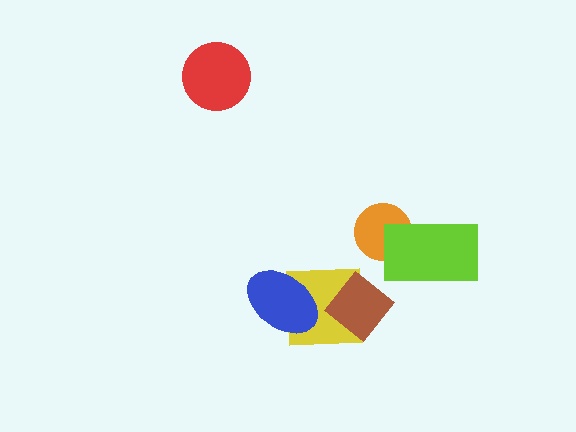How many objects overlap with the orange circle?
1 object overlaps with the orange circle.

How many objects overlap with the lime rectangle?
1 object overlaps with the lime rectangle.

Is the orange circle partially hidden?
Yes, it is partially covered by another shape.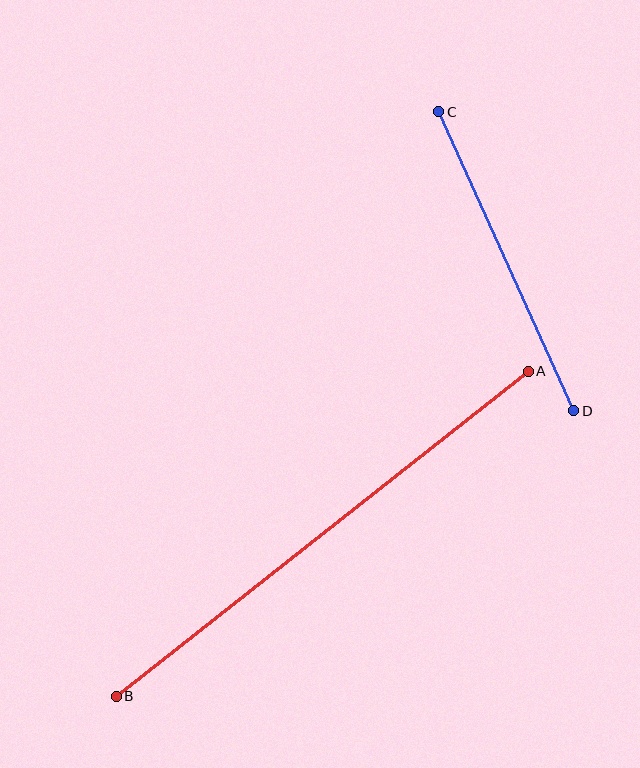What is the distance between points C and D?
The distance is approximately 328 pixels.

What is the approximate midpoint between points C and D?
The midpoint is at approximately (506, 261) pixels.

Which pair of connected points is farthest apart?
Points A and B are farthest apart.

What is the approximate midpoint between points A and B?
The midpoint is at approximately (322, 534) pixels.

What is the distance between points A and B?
The distance is approximately 525 pixels.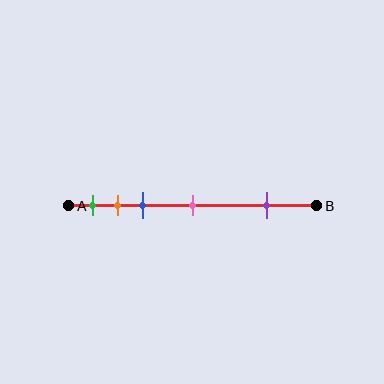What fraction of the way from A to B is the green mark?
The green mark is approximately 10% (0.1) of the way from A to B.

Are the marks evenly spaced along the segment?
No, the marks are not evenly spaced.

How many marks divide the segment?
There are 5 marks dividing the segment.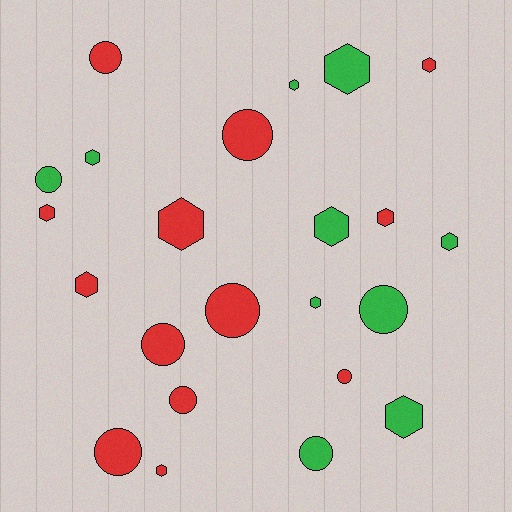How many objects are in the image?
There are 23 objects.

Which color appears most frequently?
Red, with 13 objects.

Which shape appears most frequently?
Hexagon, with 13 objects.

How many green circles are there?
There are 3 green circles.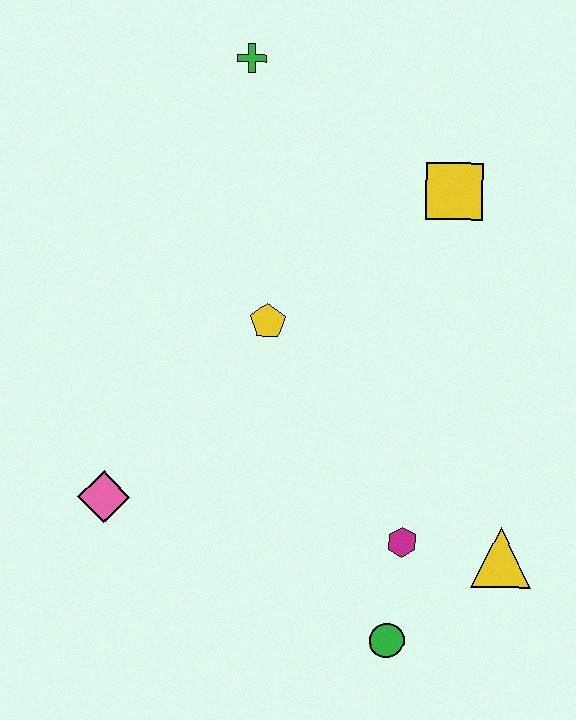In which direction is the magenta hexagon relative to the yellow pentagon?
The magenta hexagon is below the yellow pentagon.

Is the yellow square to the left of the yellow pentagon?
No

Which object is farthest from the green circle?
The green cross is farthest from the green circle.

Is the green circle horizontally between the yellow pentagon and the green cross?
No